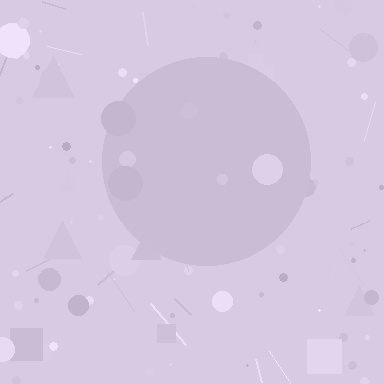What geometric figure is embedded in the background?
A circle is embedded in the background.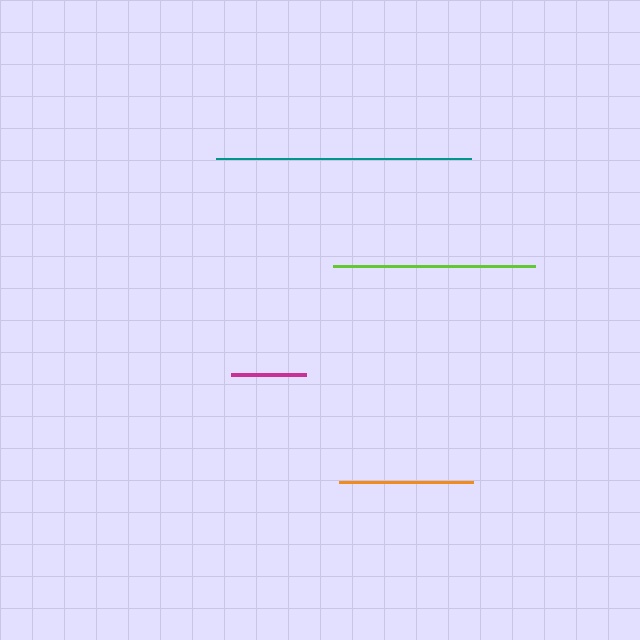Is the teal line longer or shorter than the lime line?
The teal line is longer than the lime line.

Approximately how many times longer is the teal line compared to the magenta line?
The teal line is approximately 3.4 times the length of the magenta line.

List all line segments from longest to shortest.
From longest to shortest: teal, lime, orange, magenta.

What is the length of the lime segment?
The lime segment is approximately 202 pixels long.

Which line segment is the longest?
The teal line is the longest at approximately 255 pixels.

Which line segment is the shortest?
The magenta line is the shortest at approximately 74 pixels.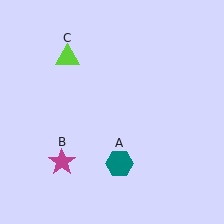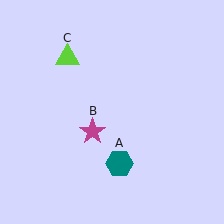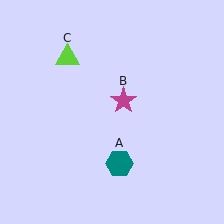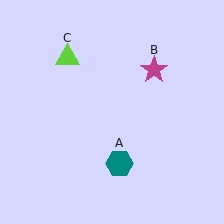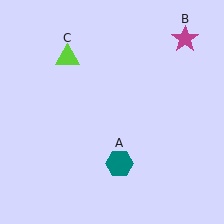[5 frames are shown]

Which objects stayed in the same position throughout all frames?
Teal hexagon (object A) and lime triangle (object C) remained stationary.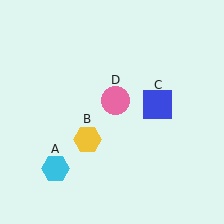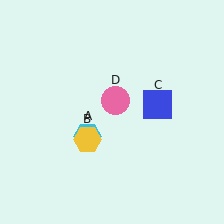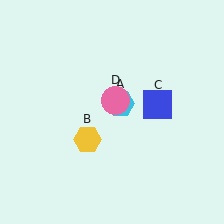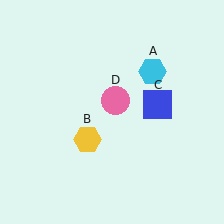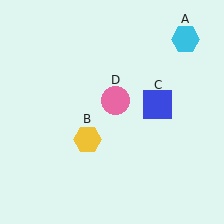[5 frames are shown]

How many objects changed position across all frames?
1 object changed position: cyan hexagon (object A).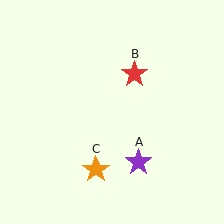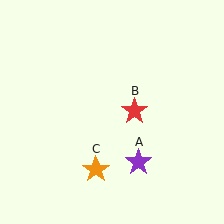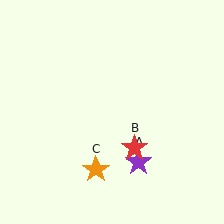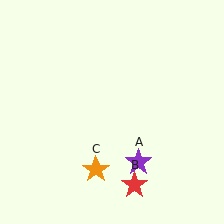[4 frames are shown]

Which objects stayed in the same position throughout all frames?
Purple star (object A) and orange star (object C) remained stationary.